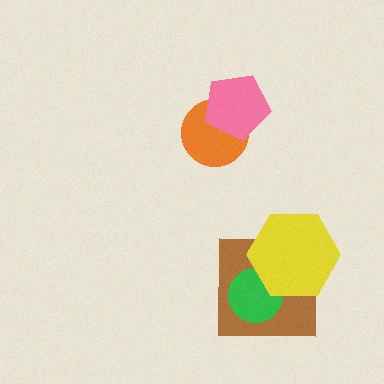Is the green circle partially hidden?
Yes, it is partially covered by another shape.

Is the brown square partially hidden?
Yes, it is partially covered by another shape.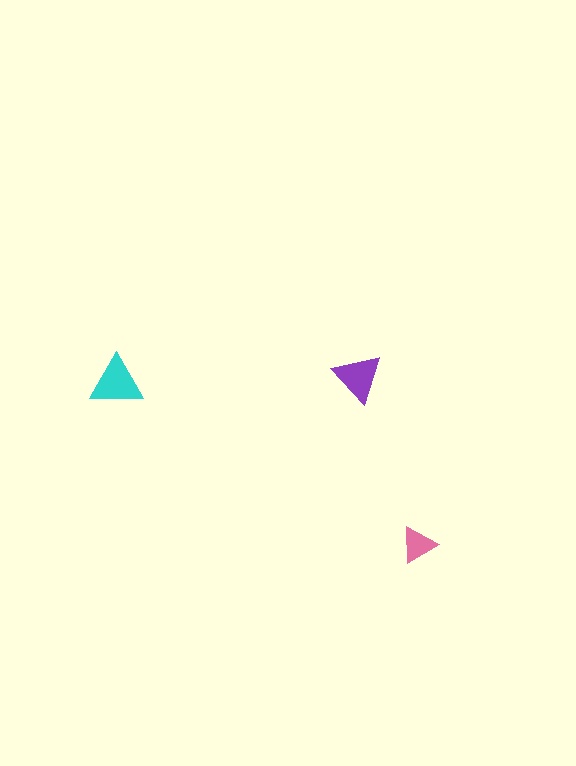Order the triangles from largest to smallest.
the cyan one, the purple one, the pink one.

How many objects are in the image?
There are 3 objects in the image.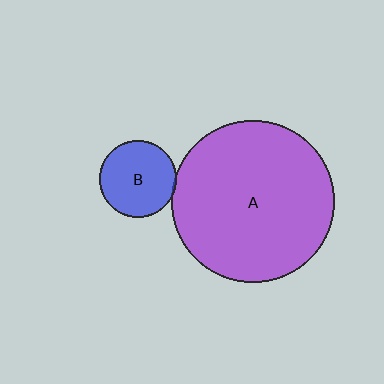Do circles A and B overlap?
Yes.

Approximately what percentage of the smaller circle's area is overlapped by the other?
Approximately 5%.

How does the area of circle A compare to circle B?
Approximately 4.4 times.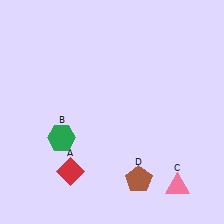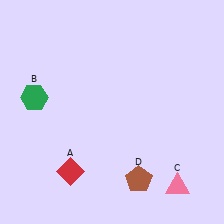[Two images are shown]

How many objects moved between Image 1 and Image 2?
1 object moved between the two images.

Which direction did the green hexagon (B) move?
The green hexagon (B) moved up.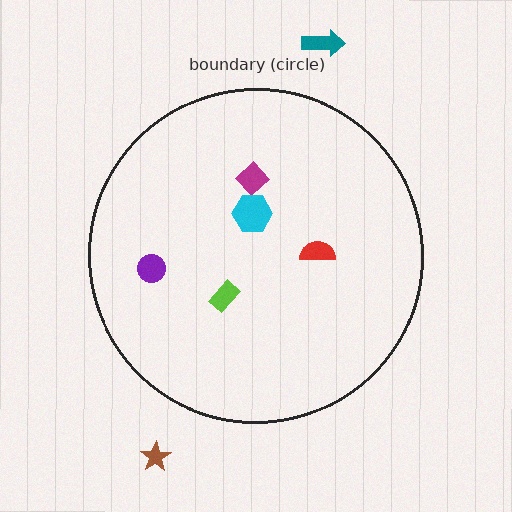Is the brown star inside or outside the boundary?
Outside.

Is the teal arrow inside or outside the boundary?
Outside.